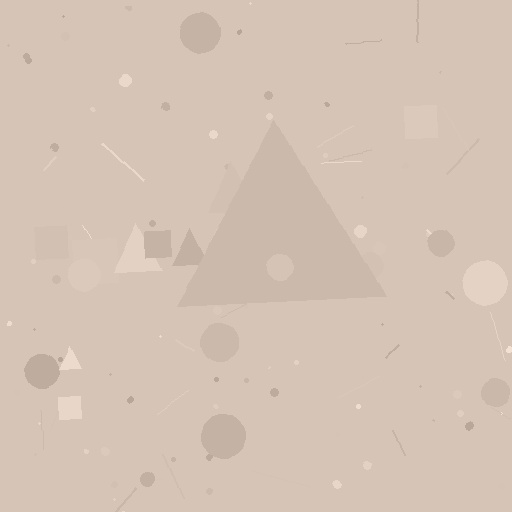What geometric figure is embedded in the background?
A triangle is embedded in the background.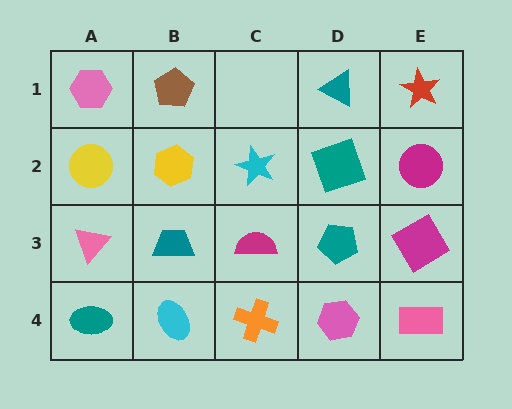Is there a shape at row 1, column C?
No, that cell is empty.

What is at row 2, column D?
A teal square.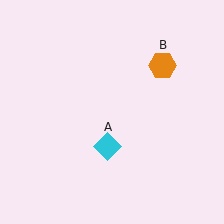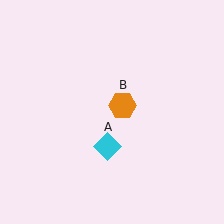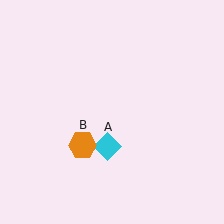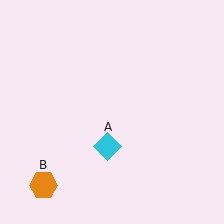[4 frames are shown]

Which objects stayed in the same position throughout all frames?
Cyan diamond (object A) remained stationary.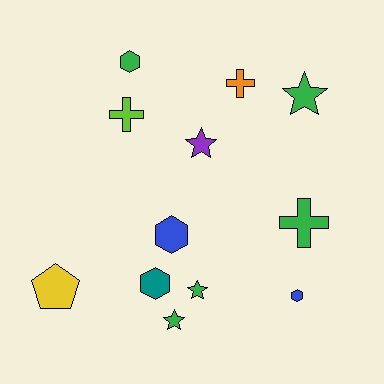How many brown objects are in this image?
There are no brown objects.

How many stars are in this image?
There are 4 stars.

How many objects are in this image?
There are 12 objects.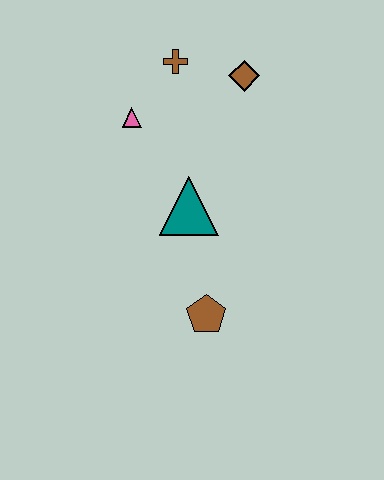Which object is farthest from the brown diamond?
The brown pentagon is farthest from the brown diamond.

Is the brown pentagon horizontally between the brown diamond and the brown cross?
Yes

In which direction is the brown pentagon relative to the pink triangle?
The brown pentagon is below the pink triangle.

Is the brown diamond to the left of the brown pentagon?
No